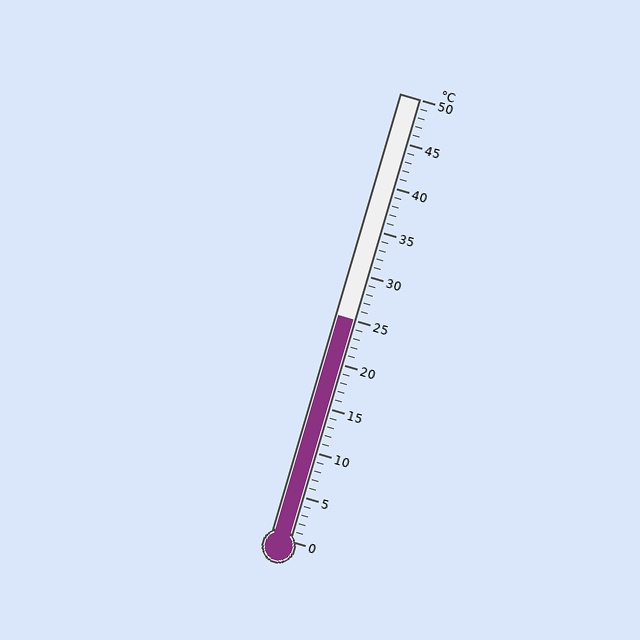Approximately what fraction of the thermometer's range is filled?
The thermometer is filled to approximately 50% of its range.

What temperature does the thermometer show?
The thermometer shows approximately 25°C.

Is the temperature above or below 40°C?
The temperature is below 40°C.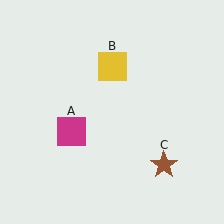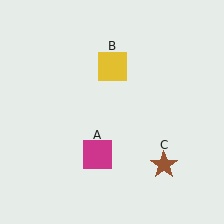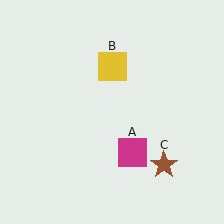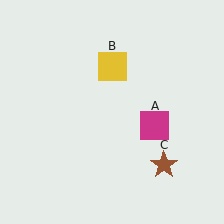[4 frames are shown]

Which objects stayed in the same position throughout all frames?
Yellow square (object B) and brown star (object C) remained stationary.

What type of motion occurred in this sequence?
The magenta square (object A) rotated counterclockwise around the center of the scene.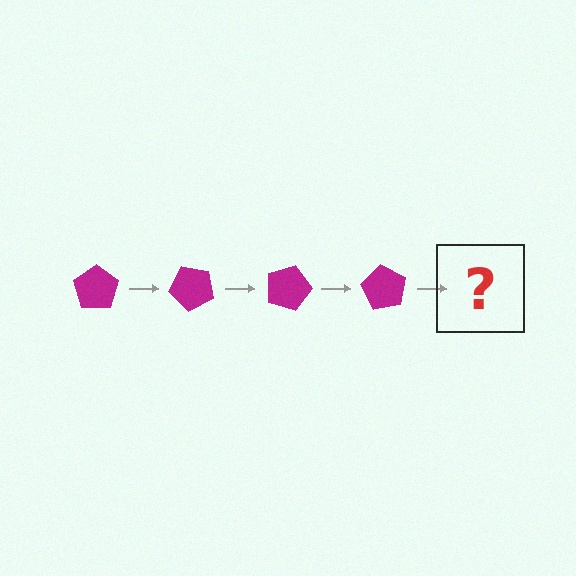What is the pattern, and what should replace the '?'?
The pattern is that the pentagon rotates 45 degrees each step. The '?' should be a magenta pentagon rotated 180 degrees.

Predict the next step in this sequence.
The next step is a magenta pentagon rotated 180 degrees.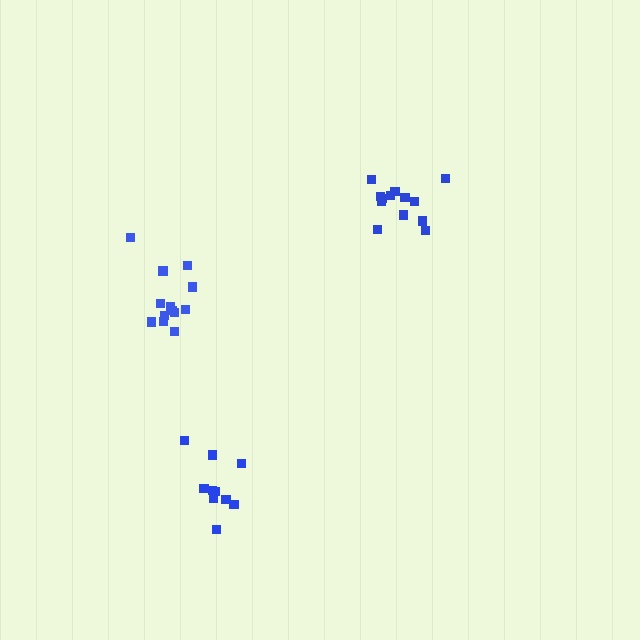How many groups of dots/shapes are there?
There are 3 groups.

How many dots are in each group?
Group 1: 13 dots, Group 2: 13 dots, Group 3: 10 dots (36 total).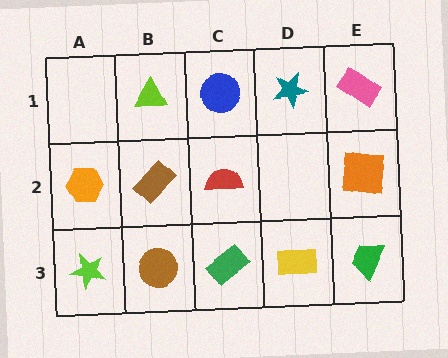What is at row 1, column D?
A teal star.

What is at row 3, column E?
A green trapezoid.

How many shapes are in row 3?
5 shapes.